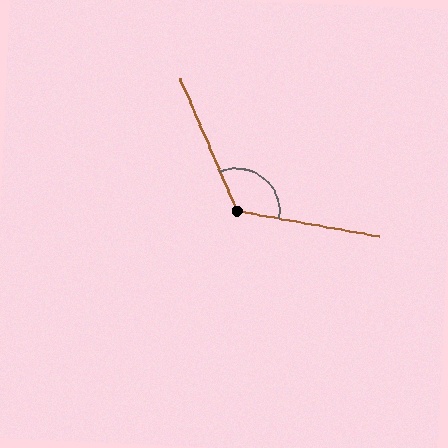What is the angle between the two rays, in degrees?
Approximately 123 degrees.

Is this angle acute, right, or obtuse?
It is obtuse.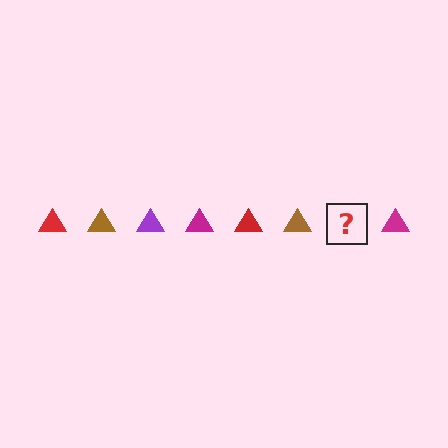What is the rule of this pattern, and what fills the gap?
The rule is that the pattern cycles through red, brown, purple, magenta triangles. The gap should be filled with a purple triangle.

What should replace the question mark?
The question mark should be replaced with a purple triangle.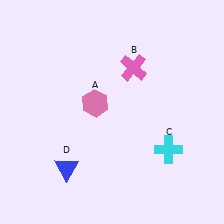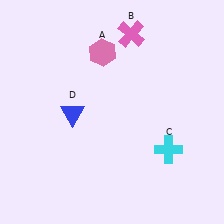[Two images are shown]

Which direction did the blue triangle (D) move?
The blue triangle (D) moved up.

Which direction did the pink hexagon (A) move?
The pink hexagon (A) moved up.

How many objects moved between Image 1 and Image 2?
3 objects moved between the two images.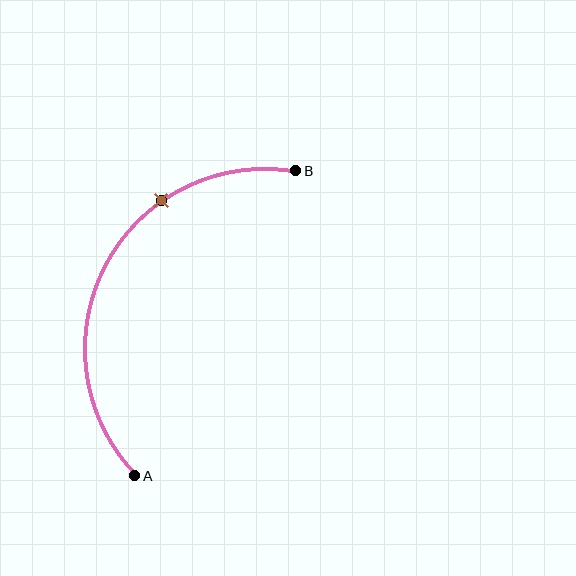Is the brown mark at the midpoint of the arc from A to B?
No. The brown mark lies on the arc but is closer to endpoint B. The arc midpoint would be at the point on the curve equidistant along the arc from both A and B.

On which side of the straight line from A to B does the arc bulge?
The arc bulges to the left of the straight line connecting A and B.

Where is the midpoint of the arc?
The arc midpoint is the point on the curve farthest from the straight line joining A and B. It sits to the left of that line.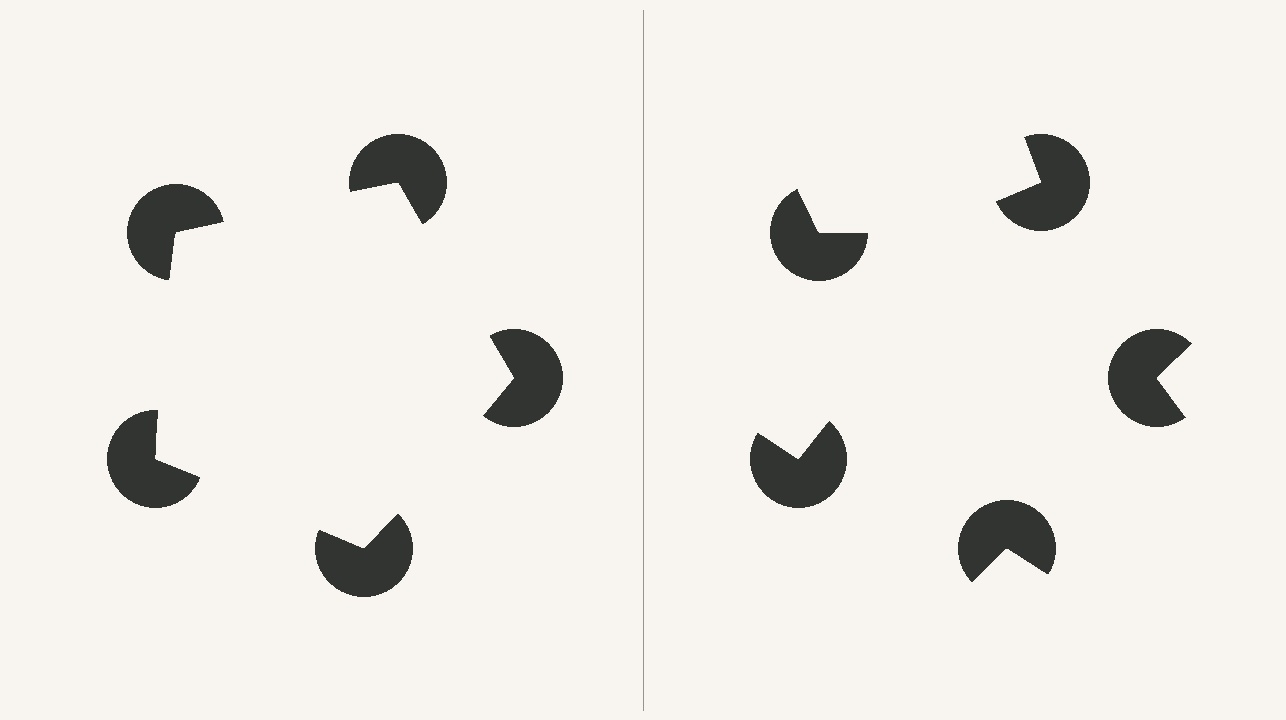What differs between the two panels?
The pac-man discs are positioned identically on both sides; only the wedge orientations differ. On the left they align to a pentagon; on the right they are misaligned.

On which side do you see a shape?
An illusory pentagon appears on the left side. On the right side the wedge cuts are rotated, so no coherent shape forms.